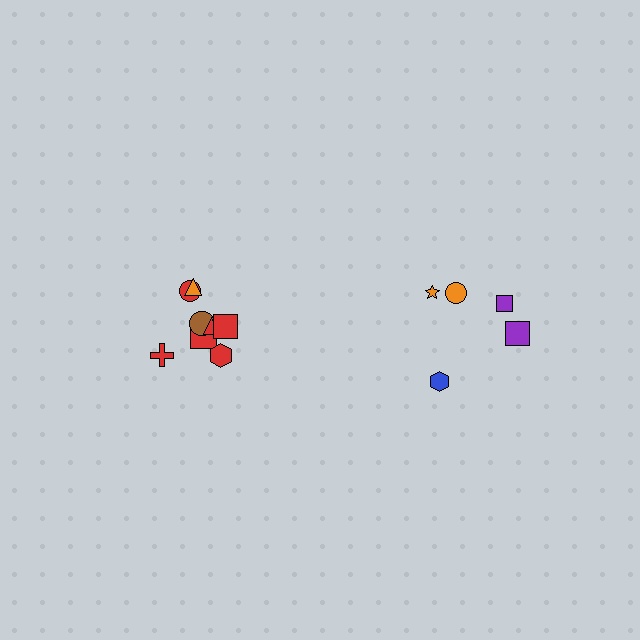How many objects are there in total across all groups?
There are 13 objects.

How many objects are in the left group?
There are 8 objects.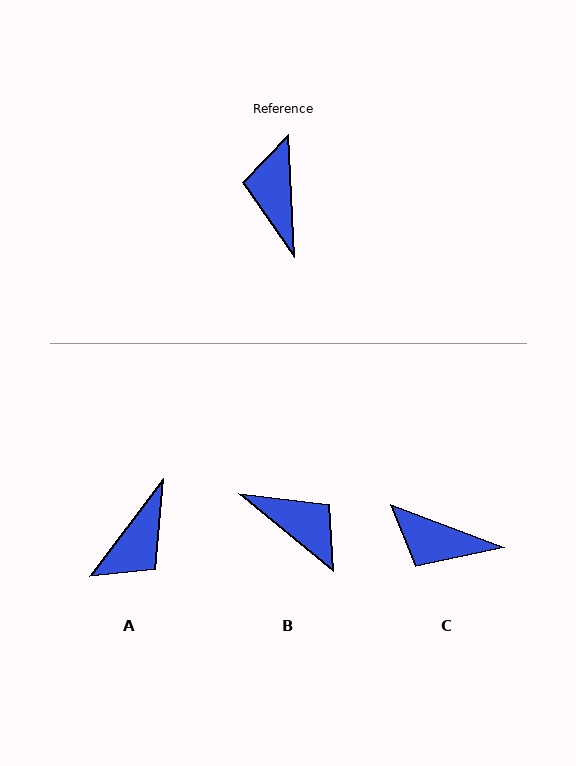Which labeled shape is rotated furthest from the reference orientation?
A, about 140 degrees away.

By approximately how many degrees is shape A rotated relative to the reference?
Approximately 140 degrees counter-clockwise.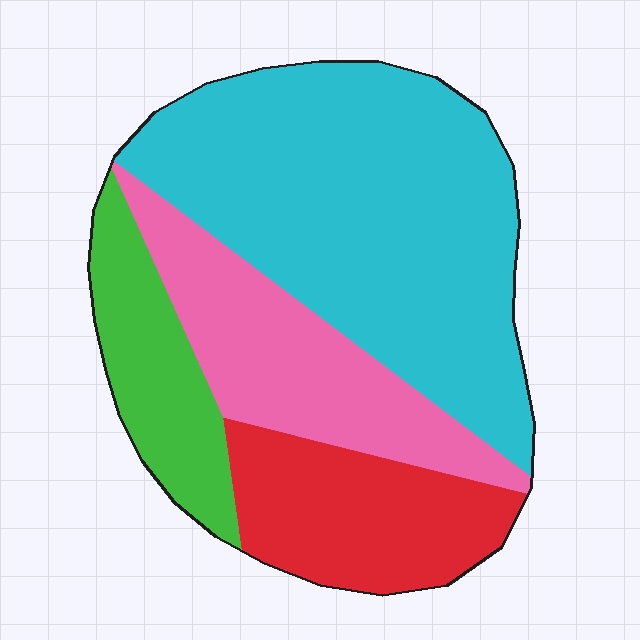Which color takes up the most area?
Cyan, at roughly 50%.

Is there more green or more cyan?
Cyan.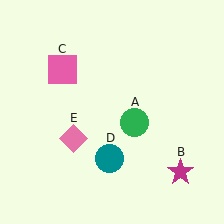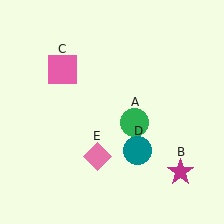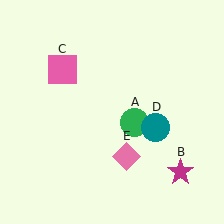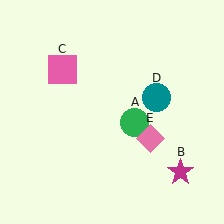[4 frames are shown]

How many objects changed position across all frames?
2 objects changed position: teal circle (object D), pink diamond (object E).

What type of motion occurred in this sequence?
The teal circle (object D), pink diamond (object E) rotated counterclockwise around the center of the scene.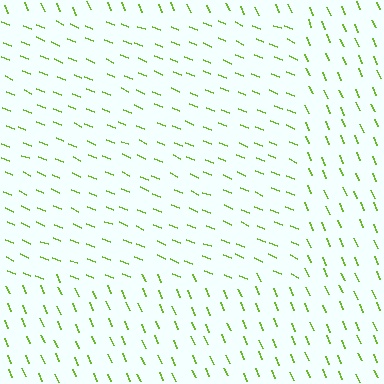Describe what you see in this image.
The image is filled with small lime line segments. A rectangle region in the image has lines oriented differently from the surrounding lines, creating a visible texture boundary.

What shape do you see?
I see a rectangle.